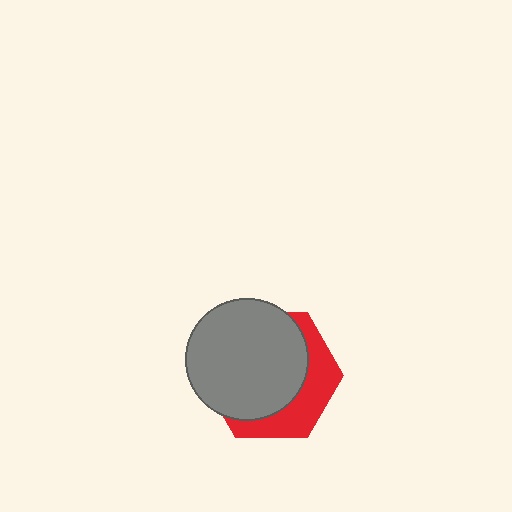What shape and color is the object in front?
The object in front is a gray circle.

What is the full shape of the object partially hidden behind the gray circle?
The partially hidden object is a red hexagon.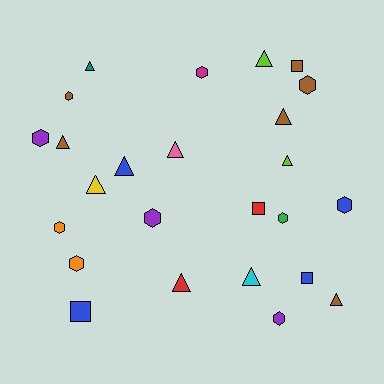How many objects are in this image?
There are 25 objects.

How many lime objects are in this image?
There are 2 lime objects.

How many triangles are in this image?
There are 11 triangles.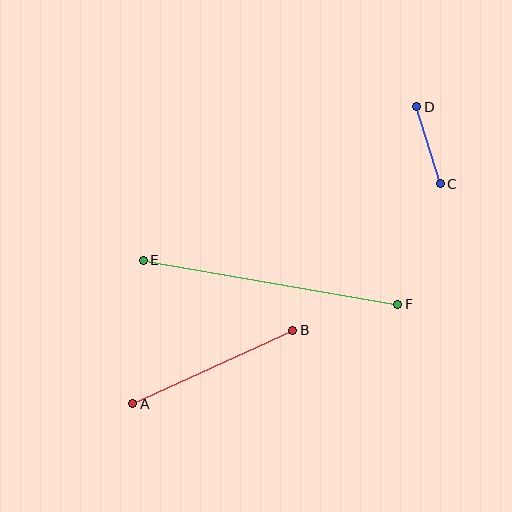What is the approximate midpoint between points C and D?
The midpoint is at approximately (428, 145) pixels.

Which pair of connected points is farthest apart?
Points E and F are farthest apart.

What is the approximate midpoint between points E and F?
The midpoint is at approximately (270, 282) pixels.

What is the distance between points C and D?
The distance is approximately 81 pixels.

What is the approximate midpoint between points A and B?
The midpoint is at approximately (213, 367) pixels.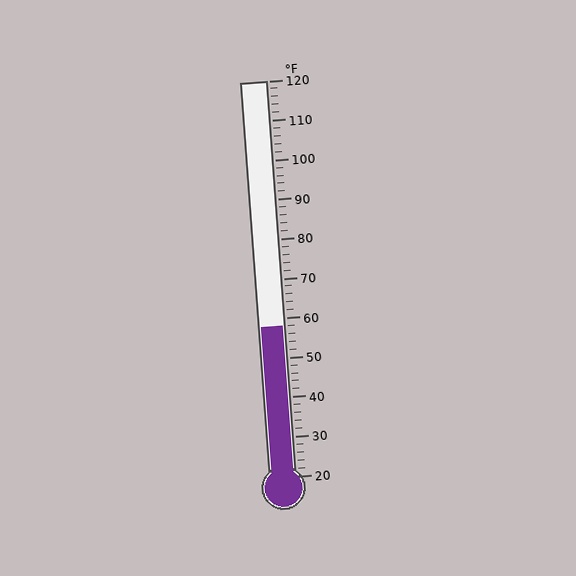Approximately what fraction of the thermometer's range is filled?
The thermometer is filled to approximately 40% of its range.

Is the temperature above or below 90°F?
The temperature is below 90°F.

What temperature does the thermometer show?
The thermometer shows approximately 58°F.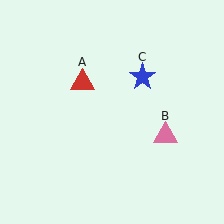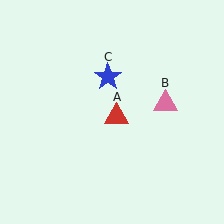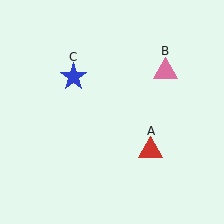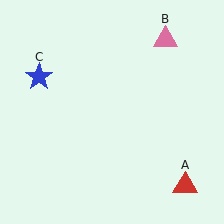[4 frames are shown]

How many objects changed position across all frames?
3 objects changed position: red triangle (object A), pink triangle (object B), blue star (object C).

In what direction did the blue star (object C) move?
The blue star (object C) moved left.